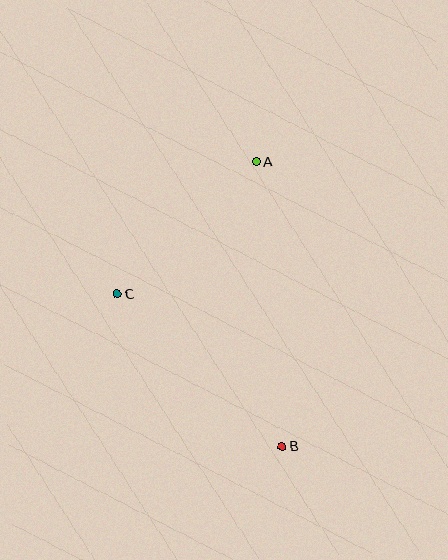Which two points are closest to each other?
Points A and C are closest to each other.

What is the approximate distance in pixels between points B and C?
The distance between B and C is approximately 225 pixels.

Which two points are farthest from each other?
Points A and B are farthest from each other.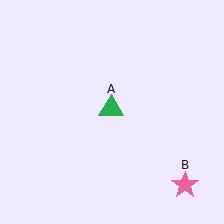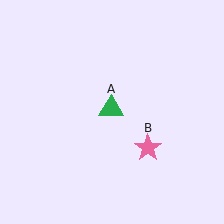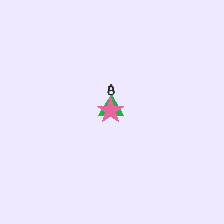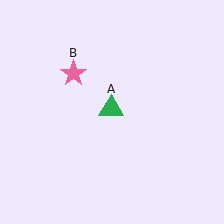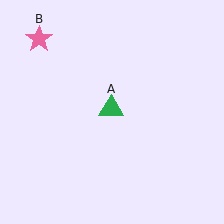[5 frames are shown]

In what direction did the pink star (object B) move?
The pink star (object B) moved up and to the left.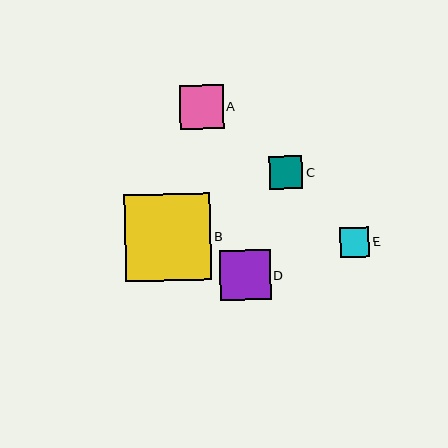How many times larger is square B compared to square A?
Square B is approximately 2.0 times the size of square A.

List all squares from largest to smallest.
From largest to smallest: B, D, A, C, E.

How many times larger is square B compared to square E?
Square B is approximately 3.0 times the size of square E.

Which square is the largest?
Square B is the largest with a size of approximately 87 pixels.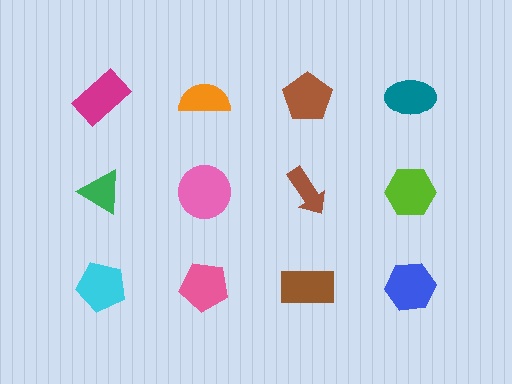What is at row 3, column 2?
A pink pentagon.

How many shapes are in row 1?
4 shapes.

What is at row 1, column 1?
A magenta rectangle.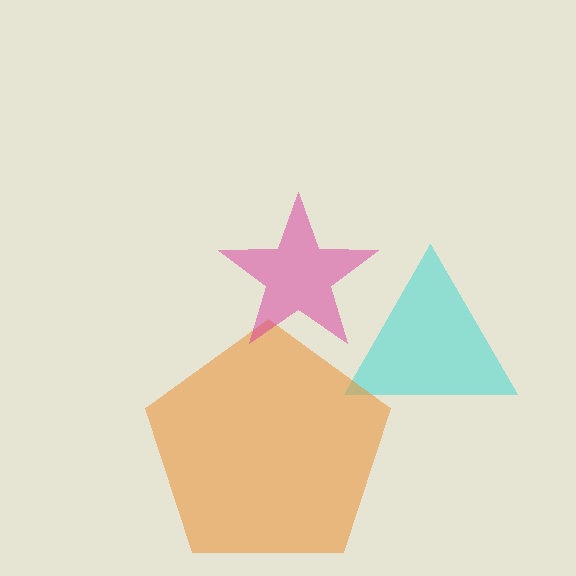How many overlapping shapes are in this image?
There are 3 overlapping shapes in the image.